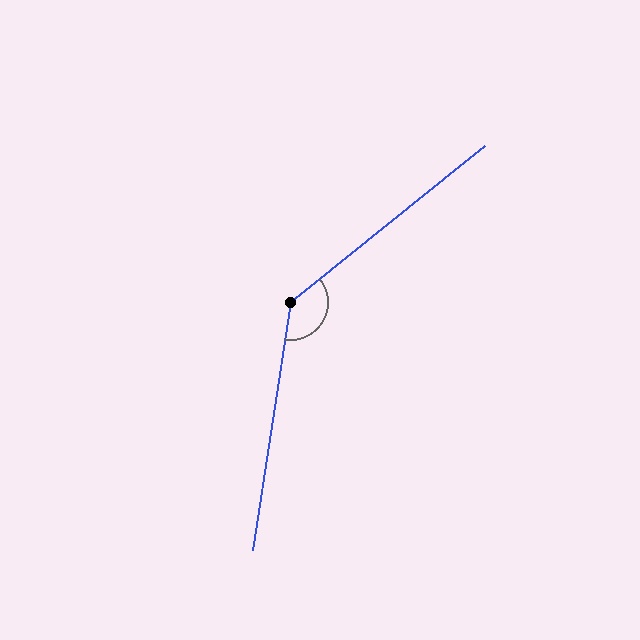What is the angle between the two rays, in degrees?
Approximately 138 degrees.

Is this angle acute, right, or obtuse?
It is obtuse.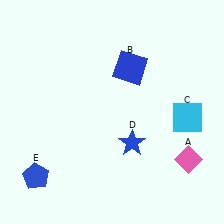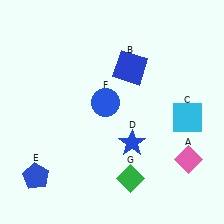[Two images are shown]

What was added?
A blue circle (F), a green diamond (G) were added in Image 2.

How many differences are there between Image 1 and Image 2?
There are 2 differences between the two images.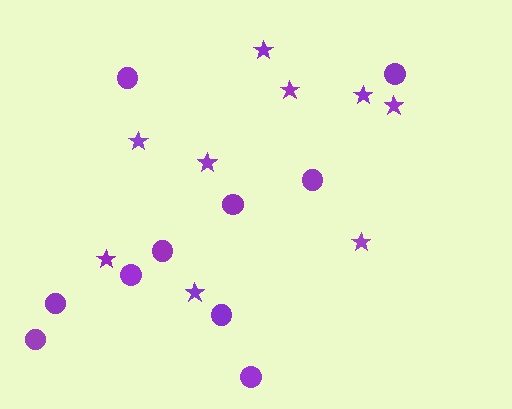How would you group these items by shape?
There are 2 groups: one group of stars (9) and one group of circles (10).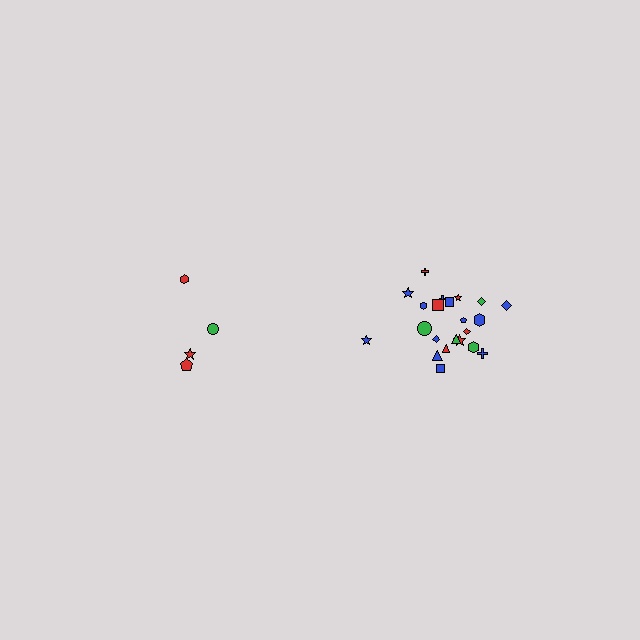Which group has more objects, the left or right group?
The right group.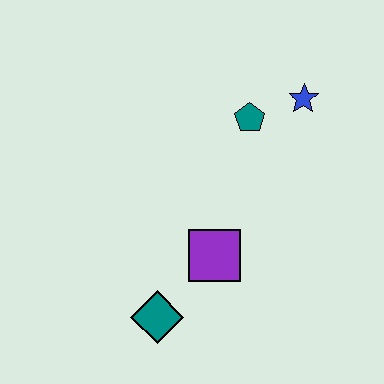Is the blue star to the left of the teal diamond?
No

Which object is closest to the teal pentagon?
The blue star is closest to the teal pentagon.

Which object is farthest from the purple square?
The blue star is farthest from the purple square.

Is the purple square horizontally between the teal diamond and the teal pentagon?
Yes